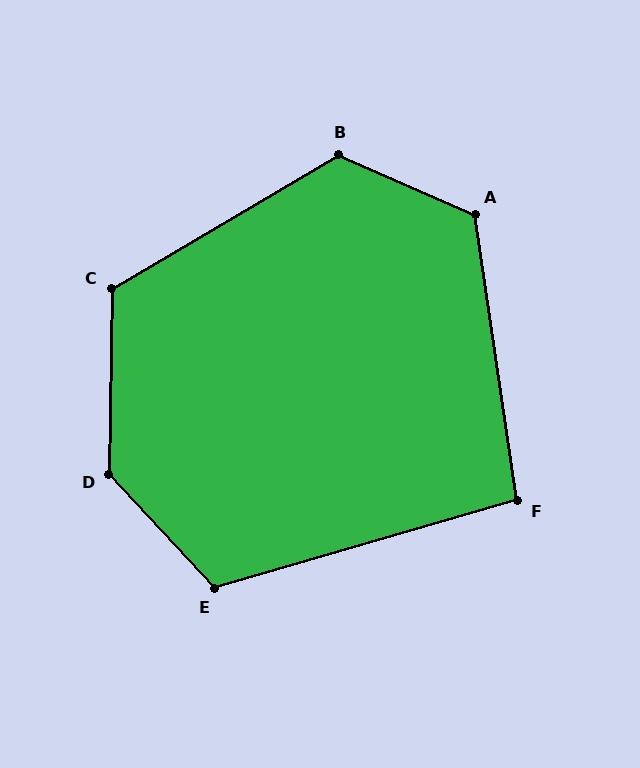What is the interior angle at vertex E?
Approximately 117 degrees (obtuse).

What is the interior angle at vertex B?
Approximately 126 degrees (obtuse).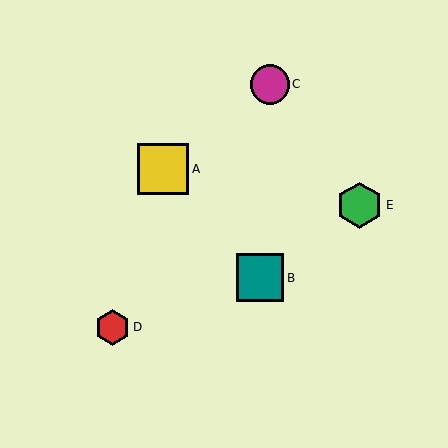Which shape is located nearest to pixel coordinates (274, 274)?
The teal square (labeled B) at (260, 278) is nearest to that location.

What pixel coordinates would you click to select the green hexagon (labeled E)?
Click at (359, 205) to select the green hexagon E.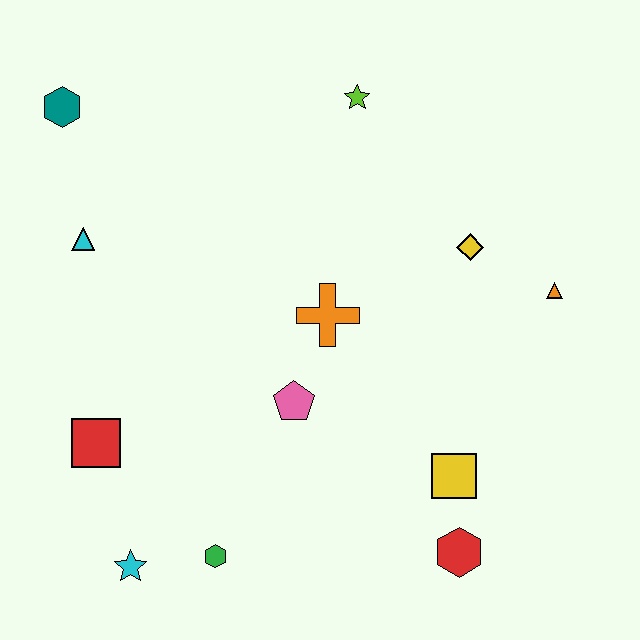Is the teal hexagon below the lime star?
Yes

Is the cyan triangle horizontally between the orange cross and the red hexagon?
No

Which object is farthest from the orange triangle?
The teal hexagon is farthest from the orange triangle.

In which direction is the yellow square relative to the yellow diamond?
The yellow square is below the yellow diamond.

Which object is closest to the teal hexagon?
The cyan triangle is closest to the teal hexagon.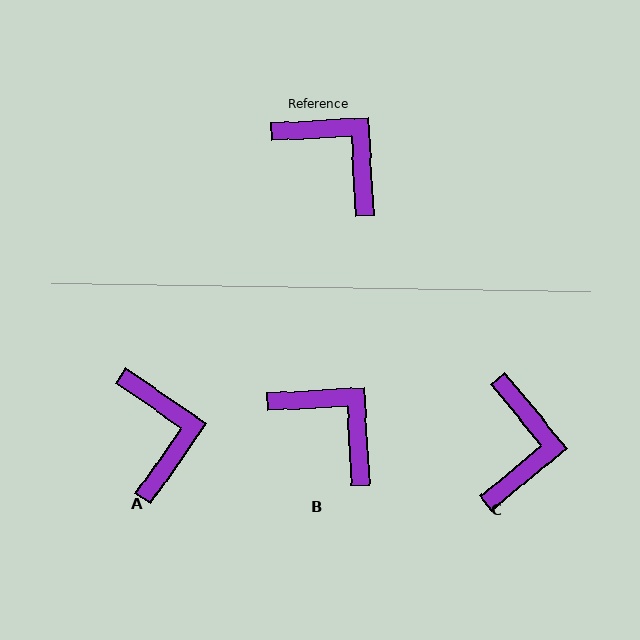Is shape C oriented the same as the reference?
No, it is off by about 54 degrees.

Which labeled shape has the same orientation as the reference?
B.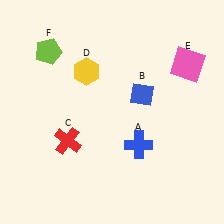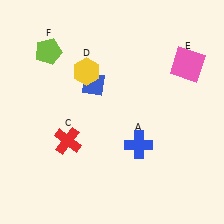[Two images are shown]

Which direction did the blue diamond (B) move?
The blue diamond (B) moved left.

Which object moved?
The blue diamond (B) moved left.